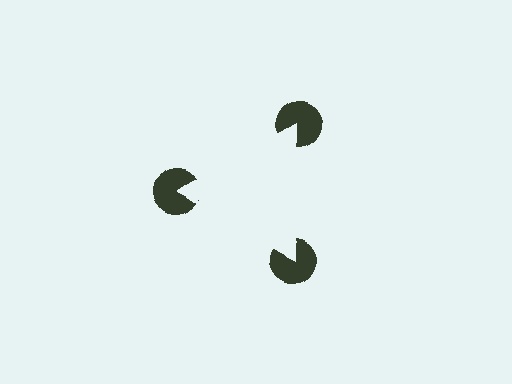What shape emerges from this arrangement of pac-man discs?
An illusory triangle — its edges are inferred from the aligned wedge cuts in the pac-man discs, not physically drawn.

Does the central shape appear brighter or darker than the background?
It typically appears slightly brighter than the background, even though no actual brightness change is drawn.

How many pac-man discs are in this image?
There are 3 — one at each vertex of the illusory triangle.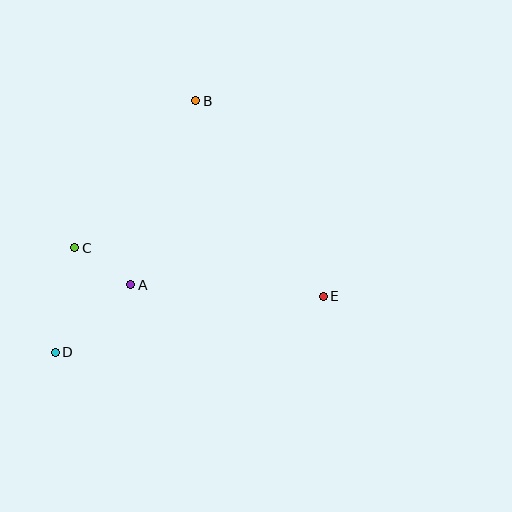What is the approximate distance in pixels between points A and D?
The distance between A and D is approximately 101 pixels.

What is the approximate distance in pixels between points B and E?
The distance between B and E is approximately 233 pixels.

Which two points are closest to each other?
Points A and C are closest to each other.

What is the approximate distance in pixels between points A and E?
The distance between A and E is approximately 193 pixels.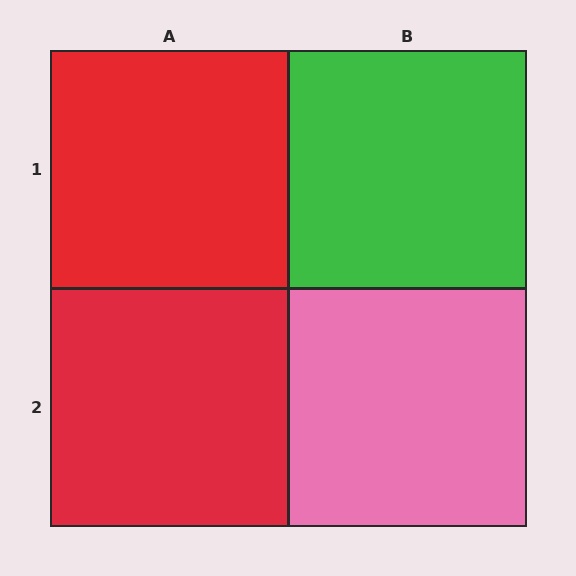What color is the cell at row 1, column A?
Red.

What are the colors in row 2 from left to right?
Red, pink.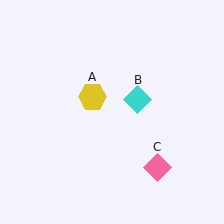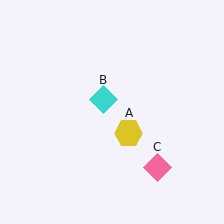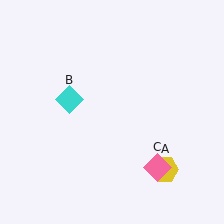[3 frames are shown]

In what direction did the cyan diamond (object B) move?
The cyan diamond (object B) moved left.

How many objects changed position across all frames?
2 objects changed position: yellow hexagon (object A), cyan diamond (object B).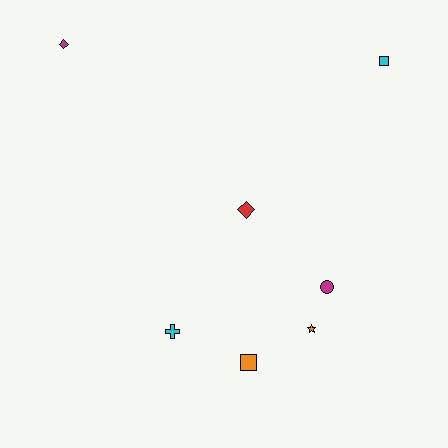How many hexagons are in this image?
There are no hexagons.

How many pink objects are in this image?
There are no pink objects.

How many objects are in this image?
There are 7 objects.